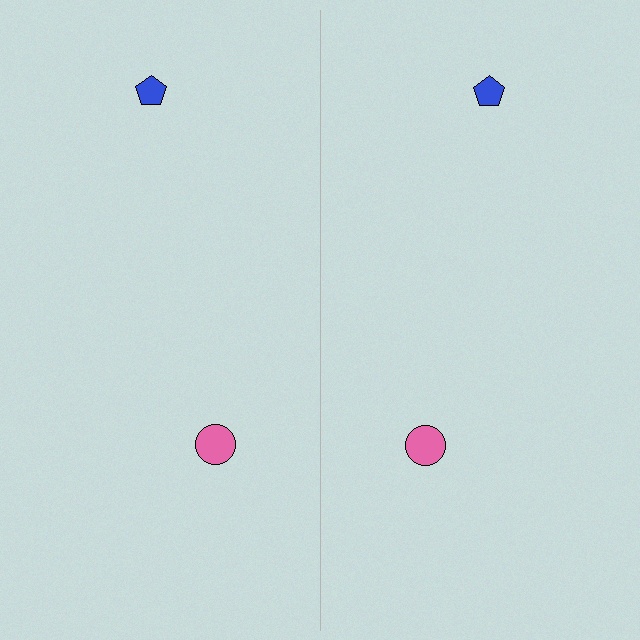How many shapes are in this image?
There are 4 shapes in this image.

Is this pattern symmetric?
Yes, this pattern has bilateral (reflection) symmetry.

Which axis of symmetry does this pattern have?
The pattern has a vertical axis of symmetry running through the center of the image.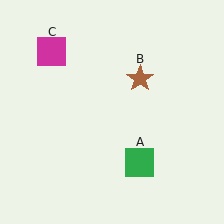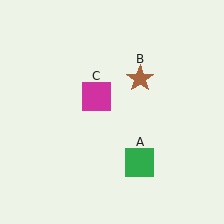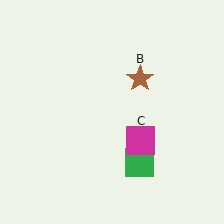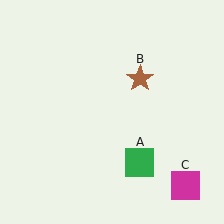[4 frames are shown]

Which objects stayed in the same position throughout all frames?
Green square (object A) and brown star (object B) remained stationary.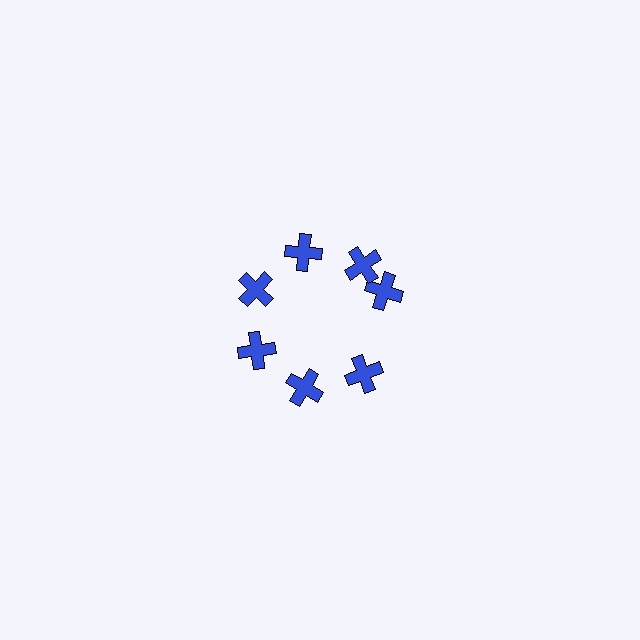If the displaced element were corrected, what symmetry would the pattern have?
It would have 7-fold rotational symmetry — the pattern would map onto itself every 51 degrees.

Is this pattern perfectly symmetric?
No. The 7 blue crosses are arranged in a ring, but one element near the 3 o'clock position is rotated out of alignment along the ring, breaking the 7-fold rotational symmetry.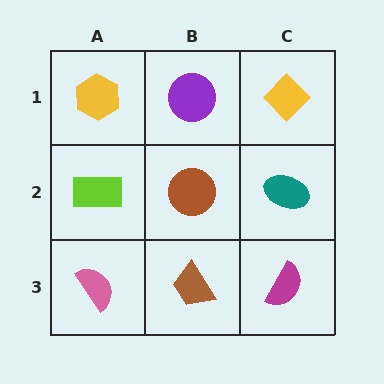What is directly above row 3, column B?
A brown circle.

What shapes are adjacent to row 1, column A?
A lime rectangle (row 2, column A), a purple circle (row 1, column B).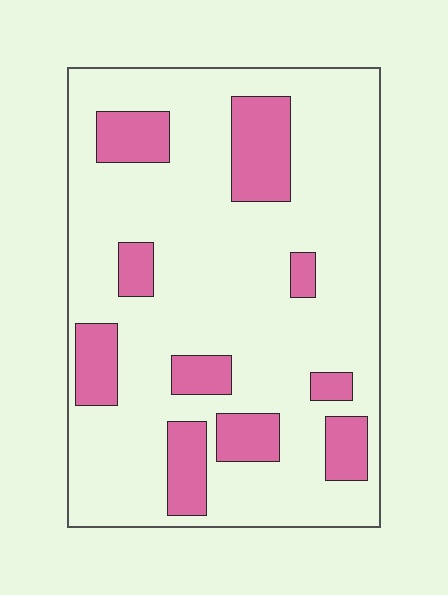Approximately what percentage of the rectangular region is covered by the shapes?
Approximately 20%.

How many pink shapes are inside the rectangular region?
10.